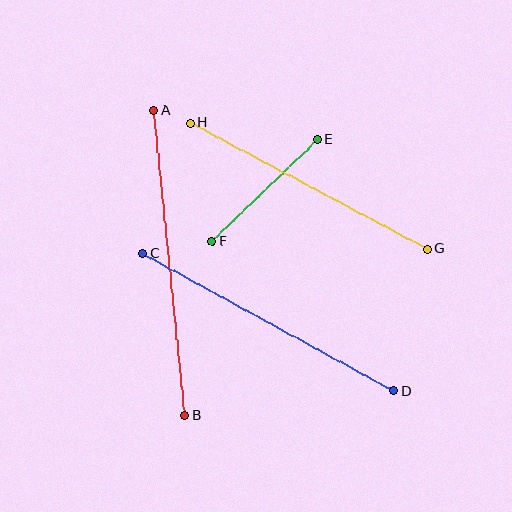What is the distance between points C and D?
The distance is approximately 287 pixels.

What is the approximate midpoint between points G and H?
The midpoint is at approximately (309, 186) pixels.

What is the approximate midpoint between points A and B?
The midpoint is at approximately (169, 263) pixels.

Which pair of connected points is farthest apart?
Points A and B are farthest apart.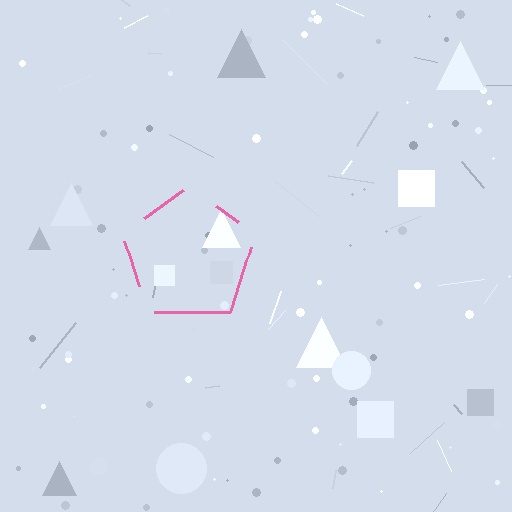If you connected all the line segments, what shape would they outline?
They would outline a pentagon.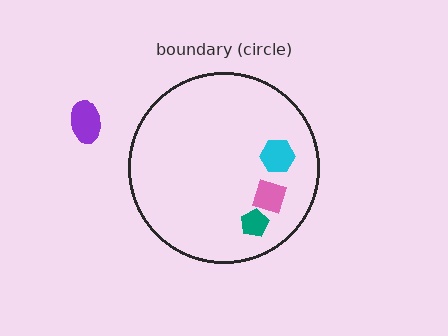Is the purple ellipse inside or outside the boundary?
Outside.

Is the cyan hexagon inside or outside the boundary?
Inside.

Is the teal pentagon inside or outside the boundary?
Inside.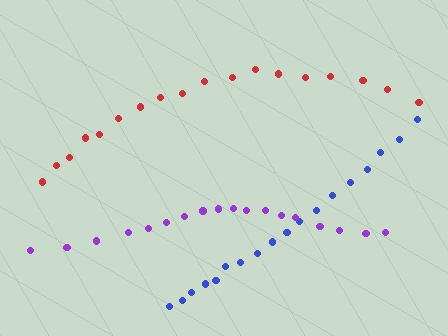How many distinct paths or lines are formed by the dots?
There are 3 distinct paths.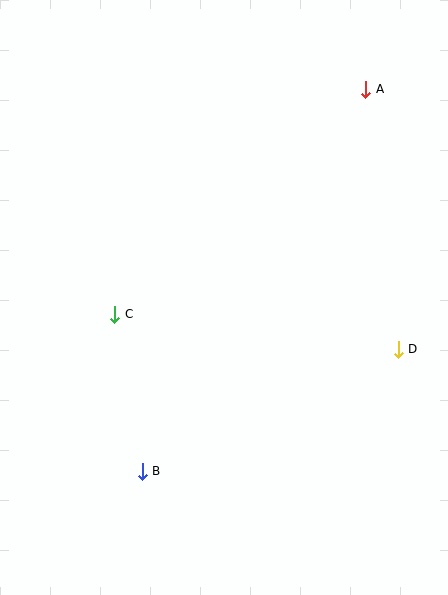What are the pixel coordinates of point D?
Point D is at (398, 349).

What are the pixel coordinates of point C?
Point C is at (115, 314).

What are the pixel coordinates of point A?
Point A is at (366, 89).